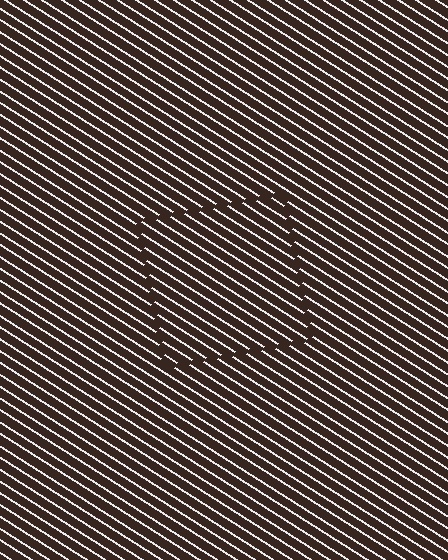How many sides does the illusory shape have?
4 sides — the line-ends trace a square.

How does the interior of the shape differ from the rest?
The interior of the shape contains the same grating, shifted by half a period — the contour is defined by the phase discontinuity where line-ends from the inner and outer gratings abut.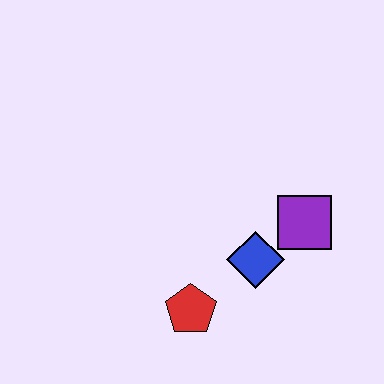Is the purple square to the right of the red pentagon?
Yes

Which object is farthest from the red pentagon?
The purple square is farthest from the red pentagon.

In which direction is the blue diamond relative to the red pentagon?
The blue diamond is to the right of the red pentagon.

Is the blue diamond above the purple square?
No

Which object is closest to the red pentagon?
The blue diamond is closest to the red pentagon.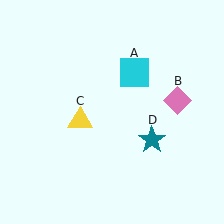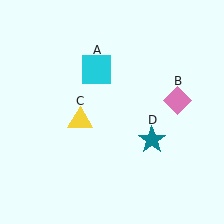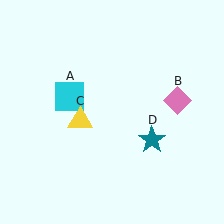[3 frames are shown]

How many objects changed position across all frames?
1 object changed position: cyan square (object A).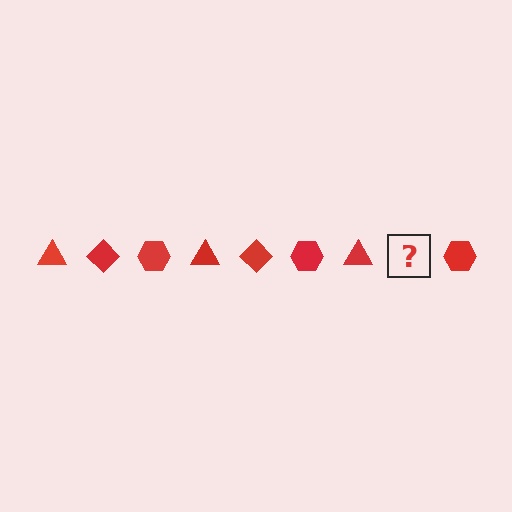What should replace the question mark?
The question mark should be replaced with a red diamond.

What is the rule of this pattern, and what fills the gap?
The rule is that the pattern cycles through triangle, diamond, hexagon shapes in red. The gap should be filled with a red diamond.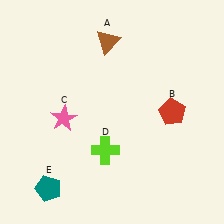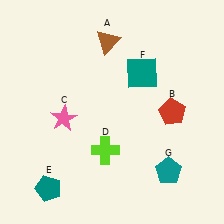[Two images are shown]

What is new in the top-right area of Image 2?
A teal square (F) was added in the top-right area of Image 2.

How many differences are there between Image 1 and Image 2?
There are 2 differences between the two images.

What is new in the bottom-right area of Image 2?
A teal pentagon (G) was added in the bottom-right area of Image 2.